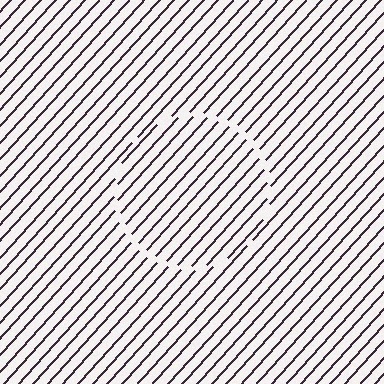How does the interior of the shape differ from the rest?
The interior of the shape contains the same grating, shifted by half a period — the contour is defined by the phase discontinuity where line-ends from the inner and outer gratings abut.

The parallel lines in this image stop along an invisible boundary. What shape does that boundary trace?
An illusory circle. The interior of the shape contains the same grating, shifted by half a period — the contour is defined by the phase discontinuity where line-ends from the inner and outer gratings abut.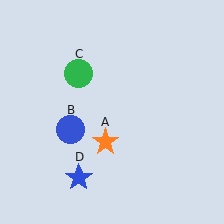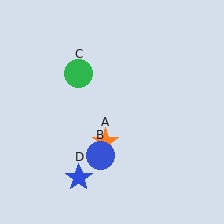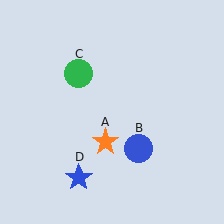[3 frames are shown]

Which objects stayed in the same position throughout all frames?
Orange star (object A) and green circle (object C) and blue star (object D) remained stationary.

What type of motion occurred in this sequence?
The blue circle (object B) rotated counterclockwise around the center of the scene.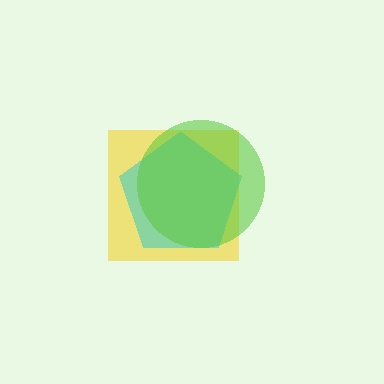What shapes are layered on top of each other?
The layered shapes are: a yellow square, a cyan pentagon, a lime circle.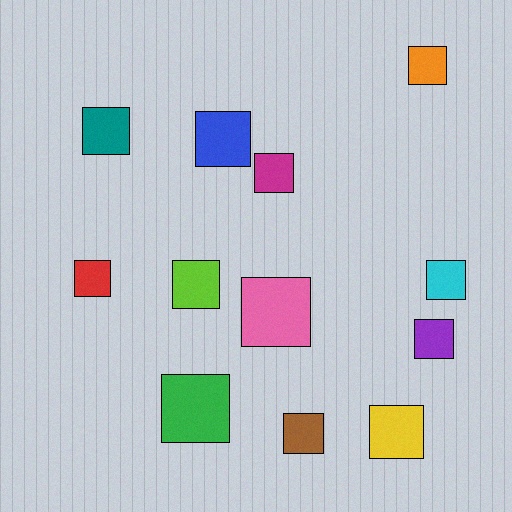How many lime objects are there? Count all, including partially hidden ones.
There is 1 lime object.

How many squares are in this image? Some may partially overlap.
There are 12 squares.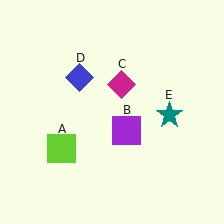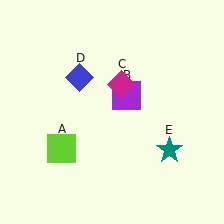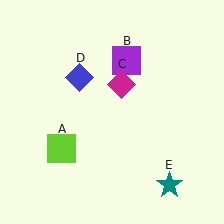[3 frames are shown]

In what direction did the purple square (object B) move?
The purple square (object B) moved up.